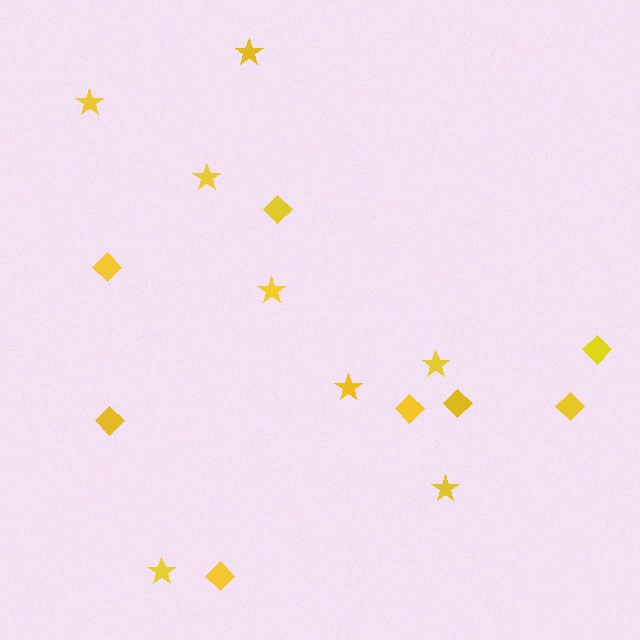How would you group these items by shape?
There are 2 groups: one group of stars (8) and one group of diamonds (8).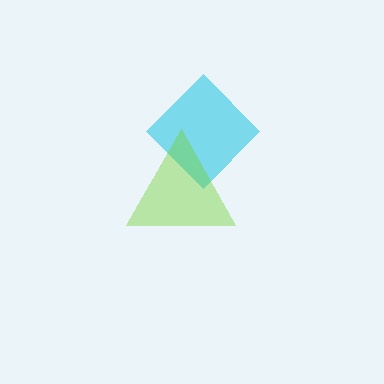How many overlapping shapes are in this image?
There are 2 overlapping shapes in the image.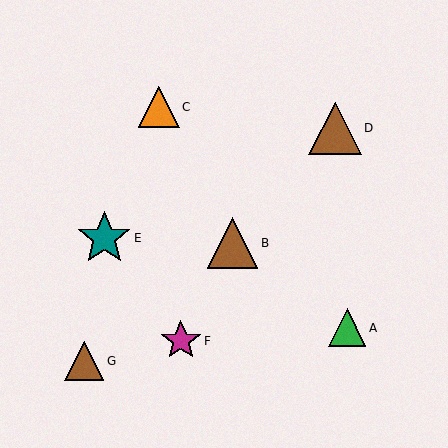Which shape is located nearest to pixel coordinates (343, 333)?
The green triangle (labeled A) at (347, 328) is nearest to that location.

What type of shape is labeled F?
Shape F is a magenta star.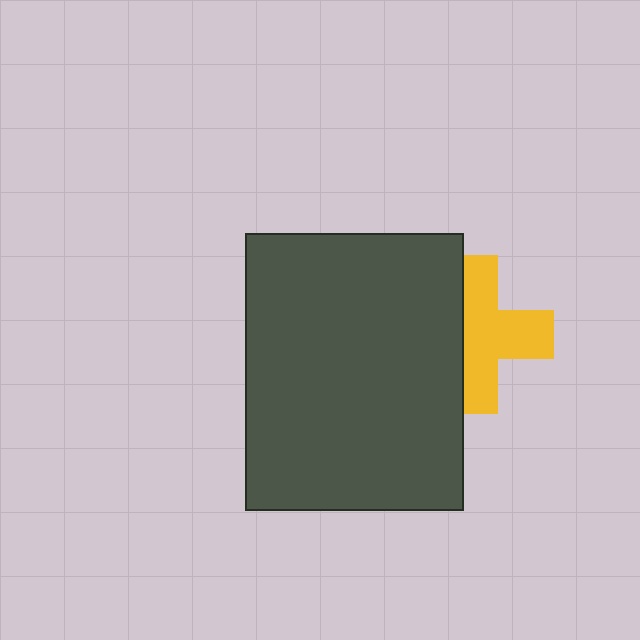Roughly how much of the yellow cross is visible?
About half of it is visible (roughly 62%).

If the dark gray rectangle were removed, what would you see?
You would see the complete yellow cross.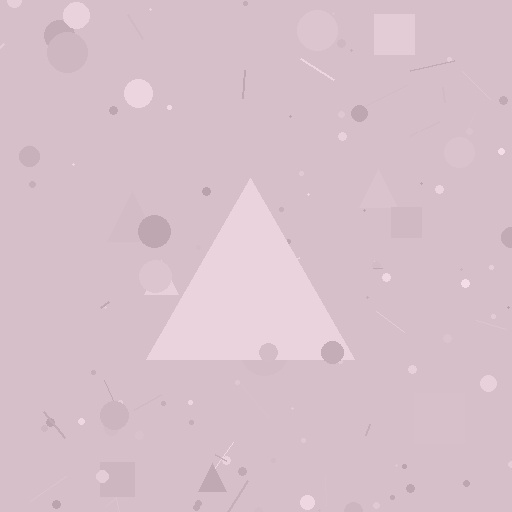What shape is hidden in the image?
A triangle is hidden in the image.